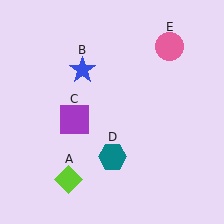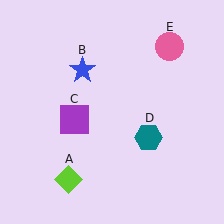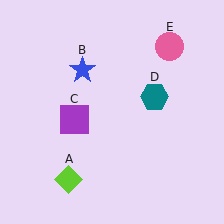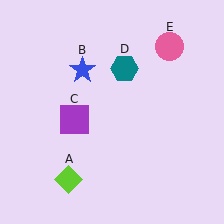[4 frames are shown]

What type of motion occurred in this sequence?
The teal hexagon (object D) rotated counterclockwise around the center of the scene.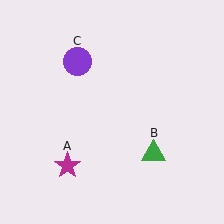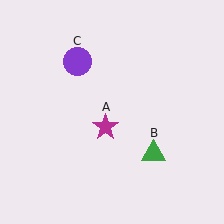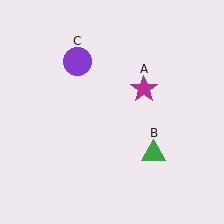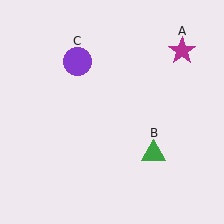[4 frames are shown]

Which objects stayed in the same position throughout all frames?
Green triangle (object B) and purple circle (object C) remained stationary.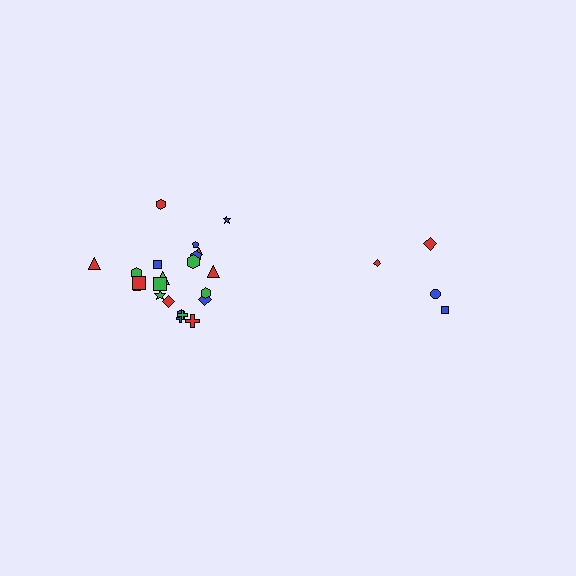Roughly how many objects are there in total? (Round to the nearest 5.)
Roughly 25 objects in total.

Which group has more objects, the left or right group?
The left group.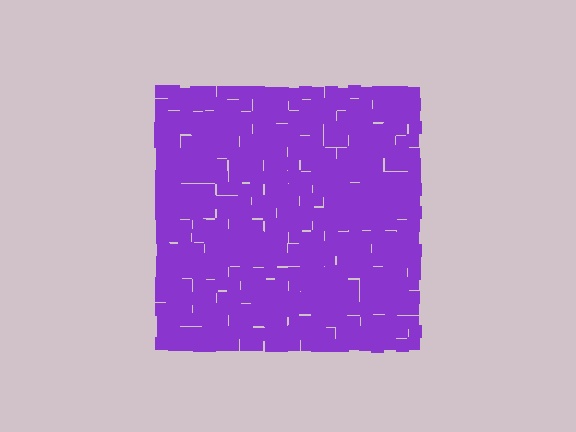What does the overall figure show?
The overall figure shows a square.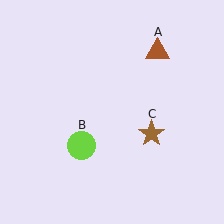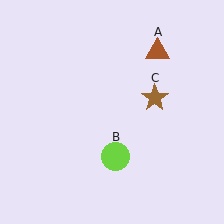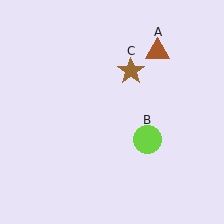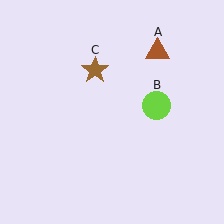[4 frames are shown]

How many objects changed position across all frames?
2 objects changed position: lime circle (object B), brown star (object C).